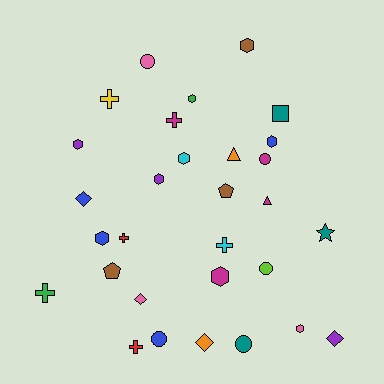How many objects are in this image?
There are 30 objects.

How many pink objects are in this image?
There are 3 pink objects.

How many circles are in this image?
There are 5 circles.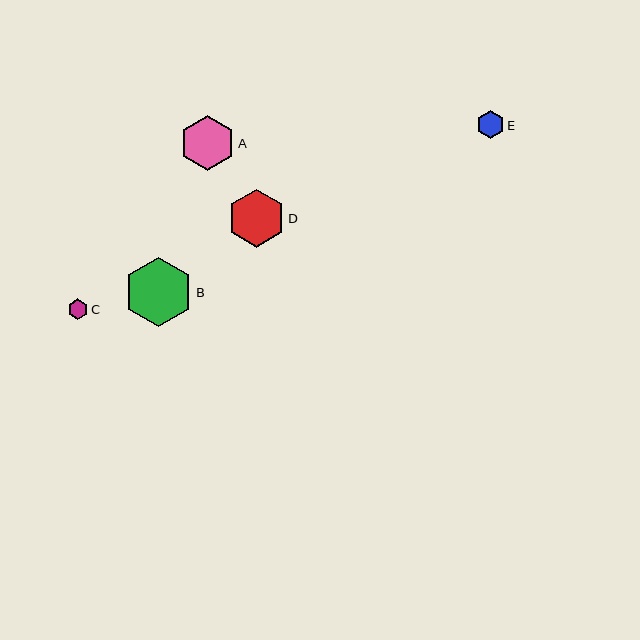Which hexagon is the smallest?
Hexagon C is the smallest with a size of approximately 21 pixels.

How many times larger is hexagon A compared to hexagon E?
Hexagon A is approximately 2.0 times the size of hexagon E.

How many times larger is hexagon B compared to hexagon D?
Hexagon B is approximately 1.2 times the size of hexagon D.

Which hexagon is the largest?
Hexagon B is the largest with a size of approximately 69 pixels.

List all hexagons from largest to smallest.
From largest to smallest: B, D, A, E, C.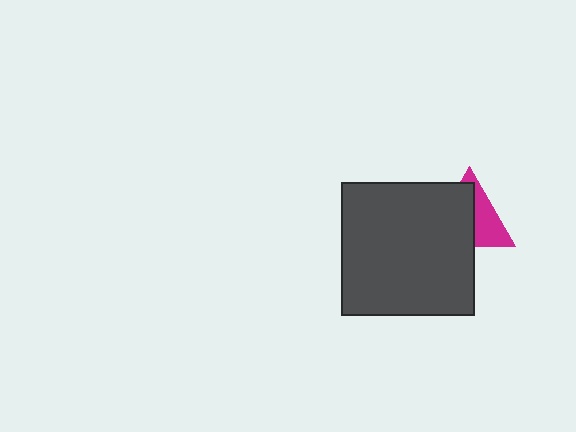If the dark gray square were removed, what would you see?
You would see the complete magenta triangle.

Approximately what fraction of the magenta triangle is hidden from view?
Roughly 58% of the magenta triangle is hidden behind the dark gray square.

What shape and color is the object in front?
The object in front is a dark gray square.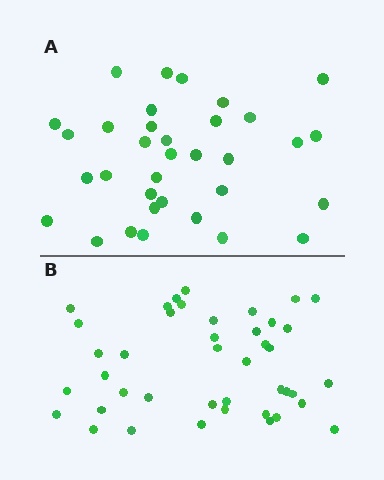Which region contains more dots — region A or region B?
Region B (the bottom region) has more dots.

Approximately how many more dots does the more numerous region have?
Region B has roughly 8 or so more dots than region A.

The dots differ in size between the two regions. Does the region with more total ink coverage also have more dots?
No. Region A has more total ink coverage because its dots are larger, but region B actually contains more individual dots. Total area can be misleading — the number of items is what matters here.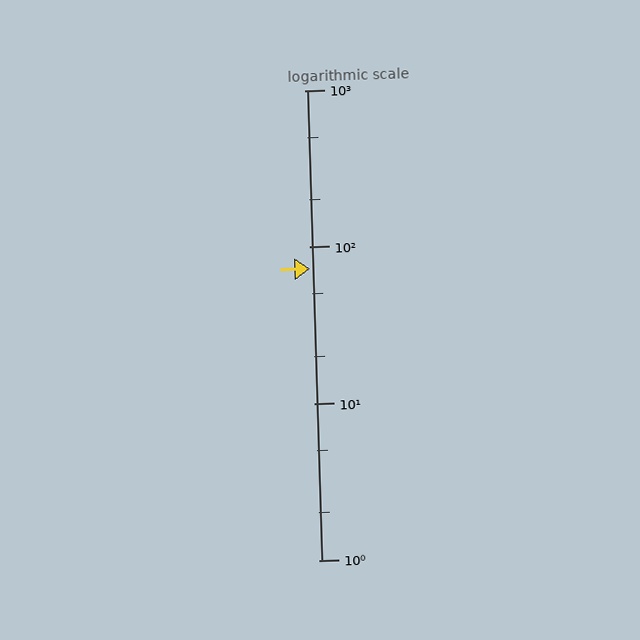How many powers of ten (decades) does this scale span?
The scale spans 3 decades, from 1 to 1000.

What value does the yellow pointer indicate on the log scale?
The pointer indicates approximately 73.